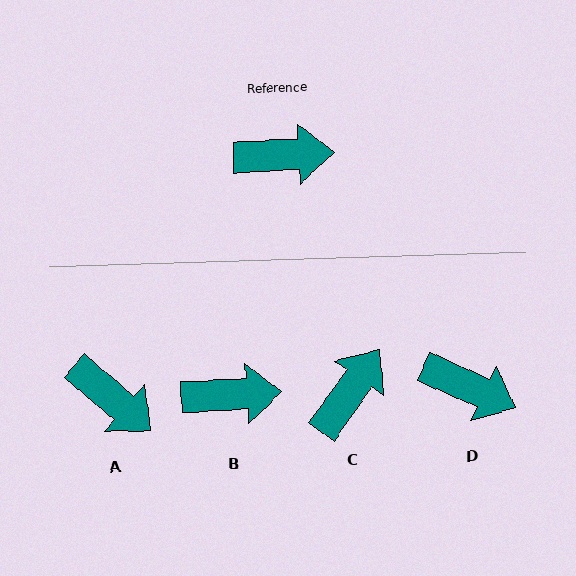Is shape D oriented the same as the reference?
No, it is off by about 28 degrees.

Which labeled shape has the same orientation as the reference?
B.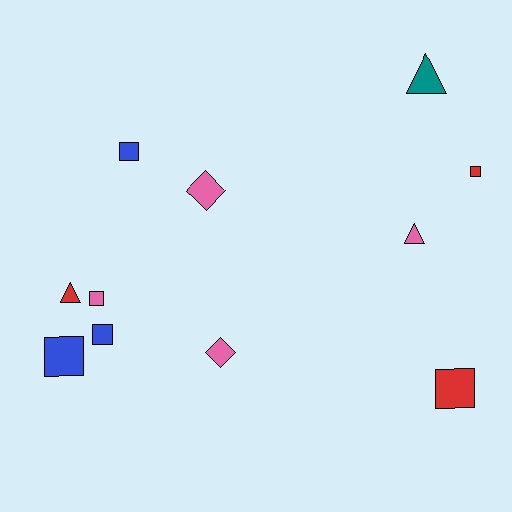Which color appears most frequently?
Pink, with 4 objects.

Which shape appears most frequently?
Square, with 6 objects.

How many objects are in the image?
There are 11 objects.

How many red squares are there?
There are 2 red squares.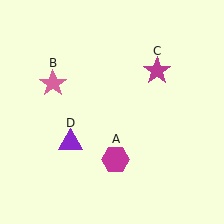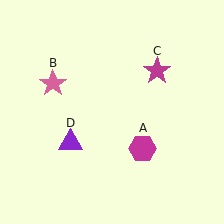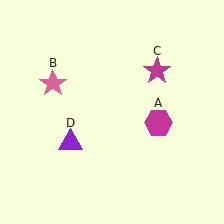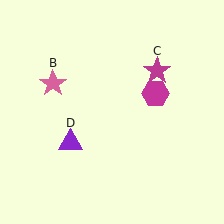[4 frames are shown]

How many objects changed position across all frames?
1 object changed position: magenta hexagon (object A).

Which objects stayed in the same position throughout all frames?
Pink star (object B) and magenta star (object C) and purple triangle (object D) remained stationary.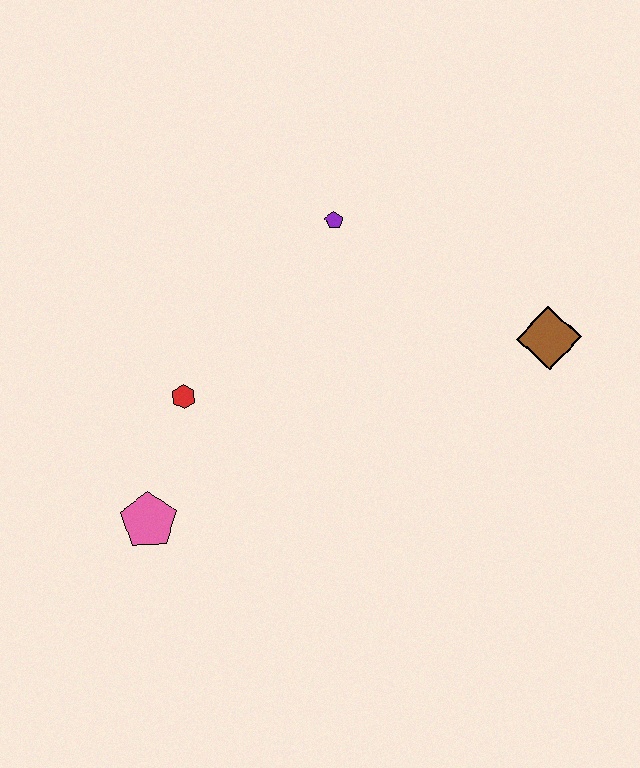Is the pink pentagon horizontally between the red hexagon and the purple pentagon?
No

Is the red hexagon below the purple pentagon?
Yes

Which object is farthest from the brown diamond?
The pink pentagon is farthest from the brown diamond.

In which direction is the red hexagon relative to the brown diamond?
The red hexagon is to the left of the brown diamond.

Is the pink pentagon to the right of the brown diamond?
No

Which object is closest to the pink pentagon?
The red hexagon is closest to the pink pentagon.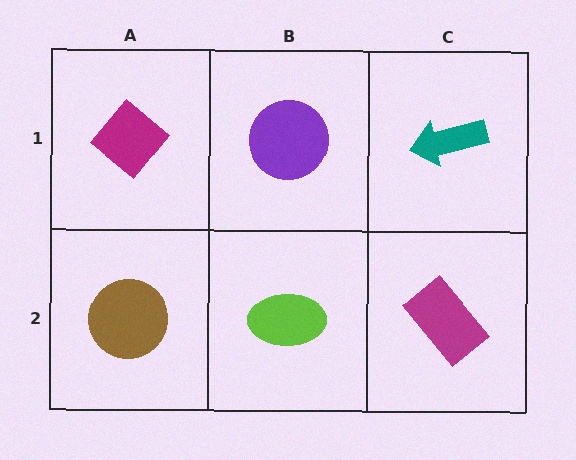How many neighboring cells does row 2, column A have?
2.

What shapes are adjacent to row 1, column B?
A lime ellipse (row 2, column B), a magenta diamond (row 1, column A), a teal arrow (row 1, column C).